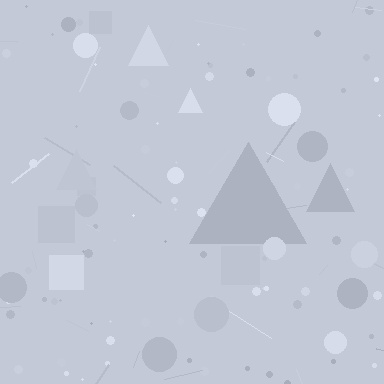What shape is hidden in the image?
A triangle is hidden in the image.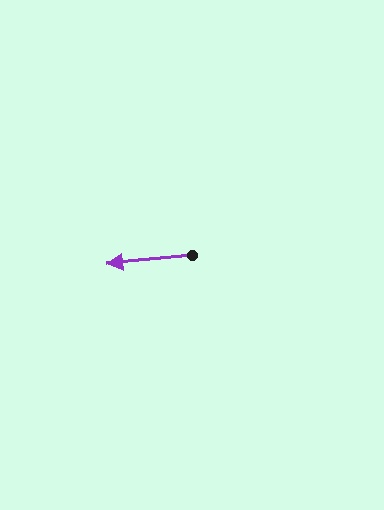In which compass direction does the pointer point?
West.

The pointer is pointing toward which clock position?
Roughly 9 o'clock.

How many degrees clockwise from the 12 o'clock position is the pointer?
Approximately 264 degrees.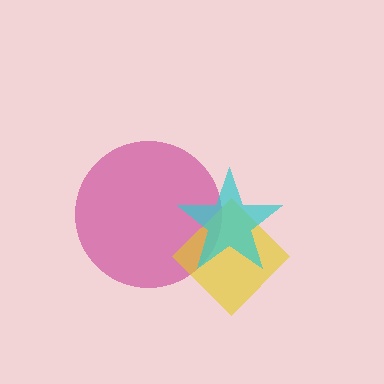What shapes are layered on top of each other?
The layered shapes are: a magenta circle, a yellow diamond, a cyan star.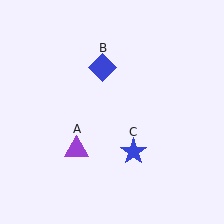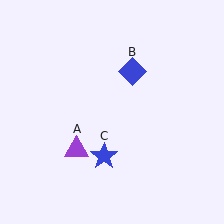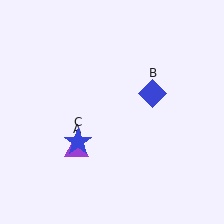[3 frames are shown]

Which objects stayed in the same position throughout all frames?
Purple triangle (object A) remained stationary.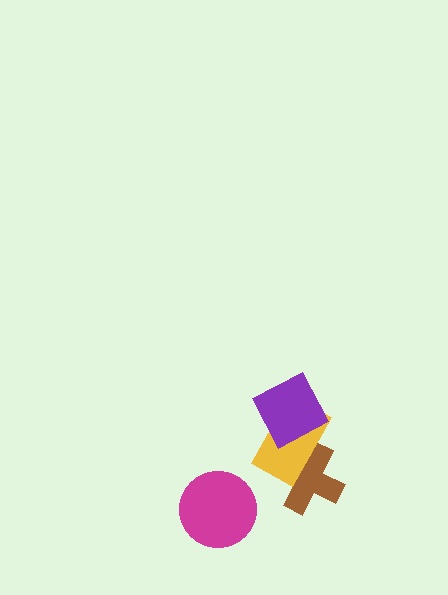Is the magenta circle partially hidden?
No, no other shape covers it.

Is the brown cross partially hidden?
Yes, it is partially covered by another shape.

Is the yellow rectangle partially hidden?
Yes, it is partially covered by another shape.